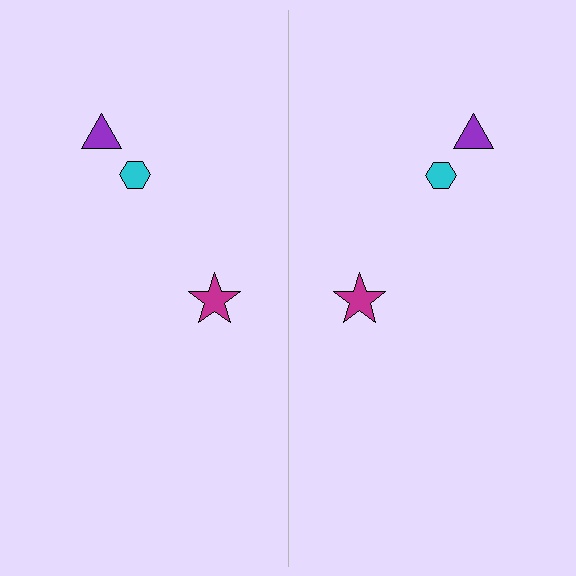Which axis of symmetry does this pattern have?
The pattern has a vertical axis of symmetry running through the center of the image.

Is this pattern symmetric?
Yes, this pattern has bilateral (reflection) symmetry.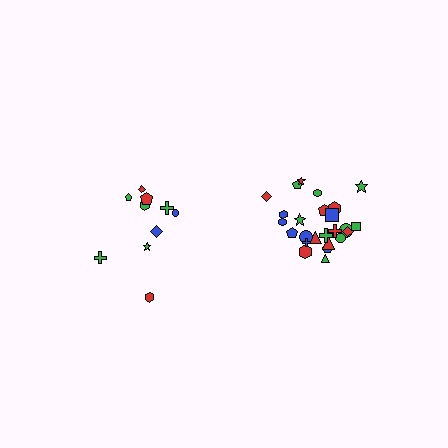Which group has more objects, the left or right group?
The right group.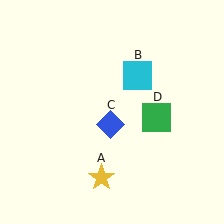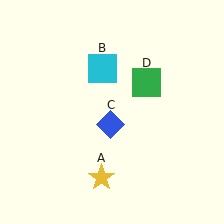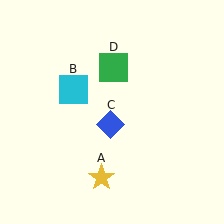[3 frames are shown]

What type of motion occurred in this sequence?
The cyan square (object B), green square (object D) rotated counterclockwise around the center of the scene.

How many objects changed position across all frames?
2 objects changed position: cyan square (object B), green square (object D).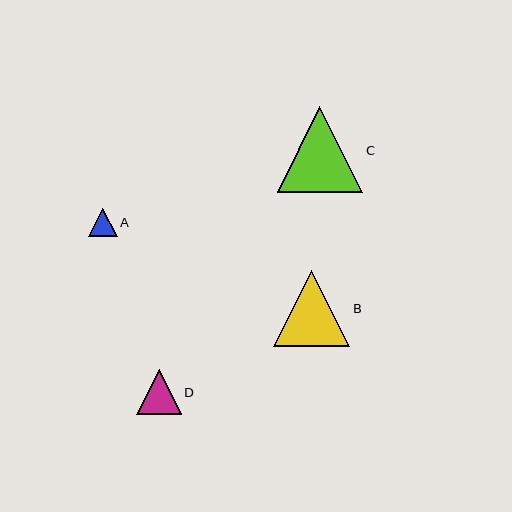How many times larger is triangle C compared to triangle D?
Triangle C is approximately 1.9 times the size of triangle D.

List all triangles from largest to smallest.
From largest to smallest: C, B, D, A.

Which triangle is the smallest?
Triangle A is the smallest with a size of approximately 29 pixels.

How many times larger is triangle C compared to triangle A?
Triangle C is approximately 3.0 times the size of triangle A.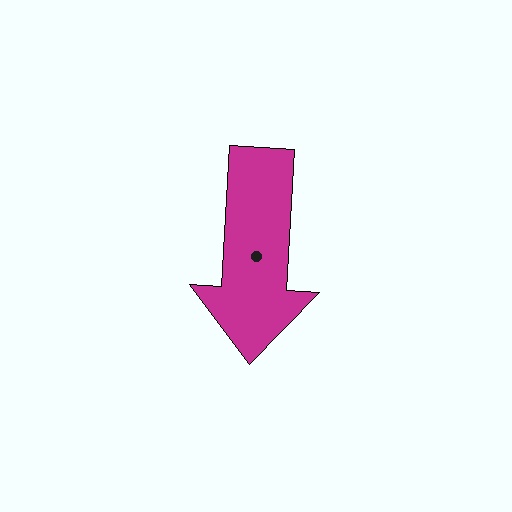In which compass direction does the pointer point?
South.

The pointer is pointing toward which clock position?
Roughly 6 o'clock.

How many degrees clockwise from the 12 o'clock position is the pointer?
Approximately 183 degrees.